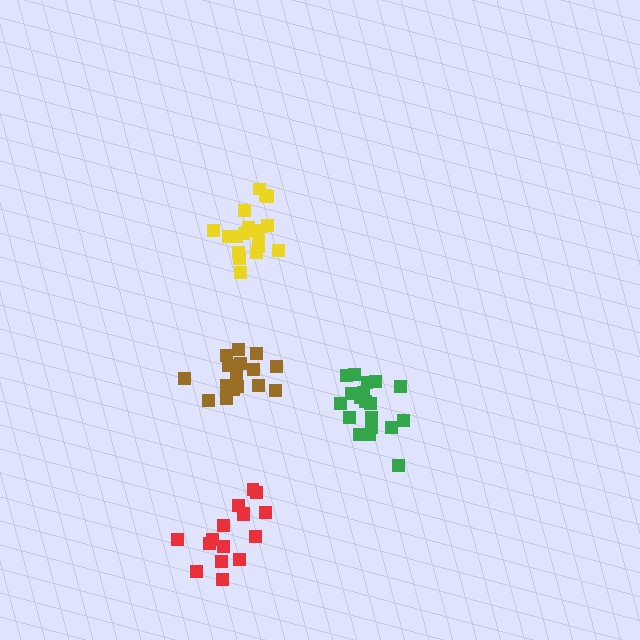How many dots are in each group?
Group 1: 16 dots, Group 2: 18 dots, Group 3: 19 dots, Group 4: 16 dots (69 total).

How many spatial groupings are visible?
There are 4 spatial groupings.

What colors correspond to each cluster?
The clusters are colored: brown, yellow, green, red.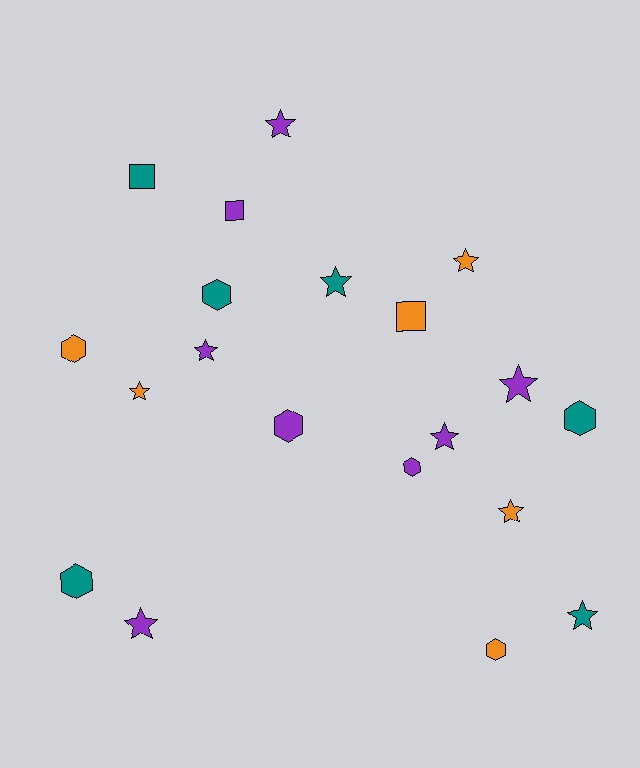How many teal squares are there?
There is 1 teal square.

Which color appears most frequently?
Purple, with 8 objects.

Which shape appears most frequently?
Star, with 10 objects.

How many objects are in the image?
There are 20 objects.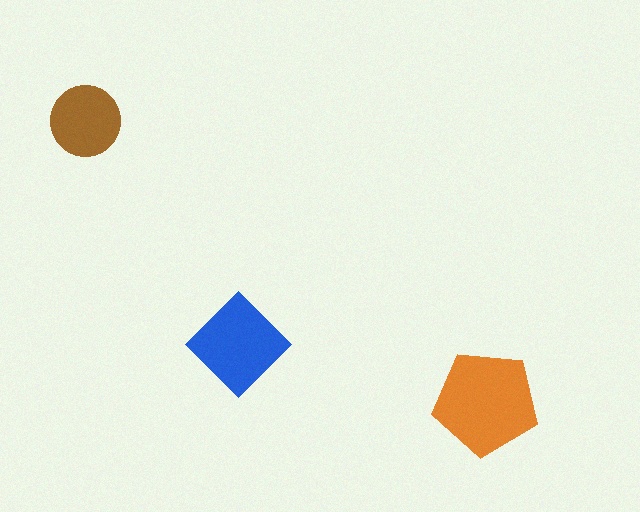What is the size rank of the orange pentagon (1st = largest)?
1st.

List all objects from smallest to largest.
The brown circle, the blue diamond, the orange pentagon.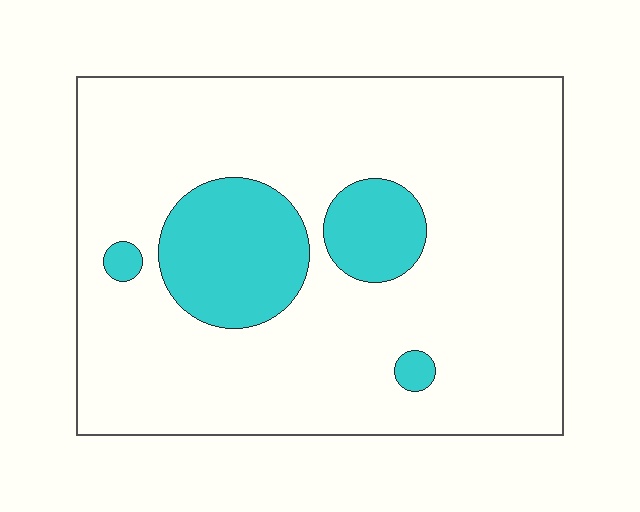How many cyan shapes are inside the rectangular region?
4.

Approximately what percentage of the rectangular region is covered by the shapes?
Approximately 15%.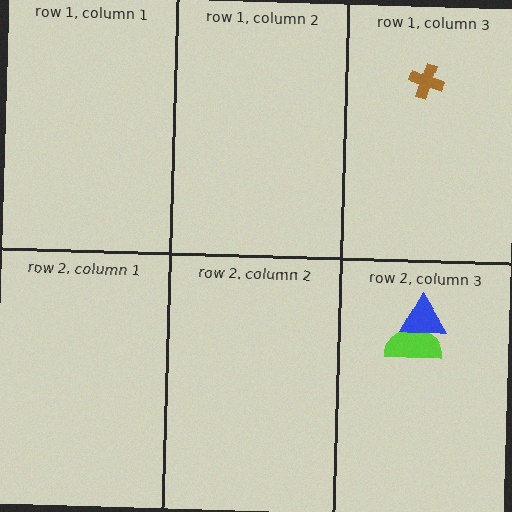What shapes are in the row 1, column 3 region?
The brown cross.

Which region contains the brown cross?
The row 1, column 3 region.